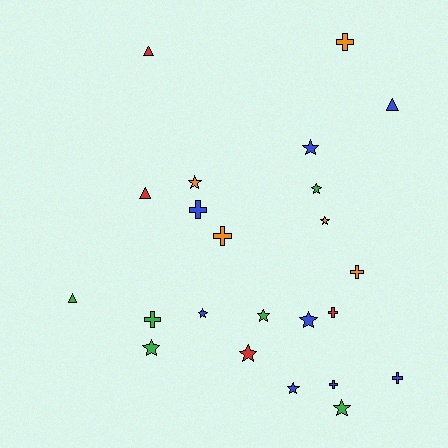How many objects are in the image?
There are 23 objects.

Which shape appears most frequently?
Star, with 11 objects.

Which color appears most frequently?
Blue, with 8 objects.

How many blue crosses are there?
There are 3 blue crosses.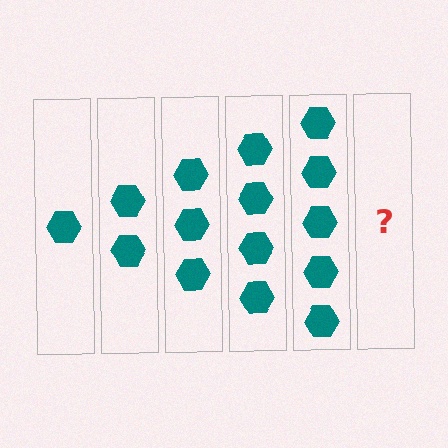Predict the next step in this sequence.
The next step is 6 hexagons.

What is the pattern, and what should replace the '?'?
The pattern is that each step adds one more hexagon. The '?' should be 6 hexagons.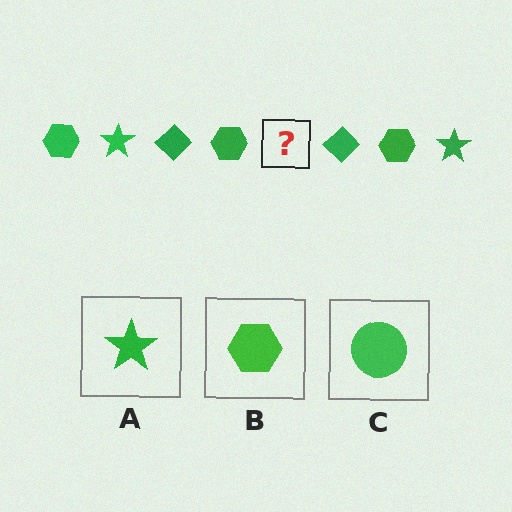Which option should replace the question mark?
Option A.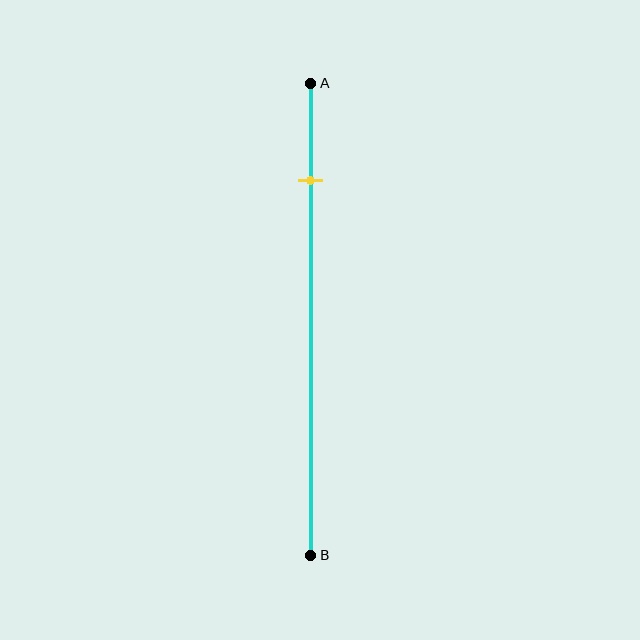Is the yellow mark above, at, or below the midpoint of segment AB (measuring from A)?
The yellow mark is above the midpoint of segment AB.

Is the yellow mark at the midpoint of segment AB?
No, the mark is at about 20% from A, not at the 50% midpoint.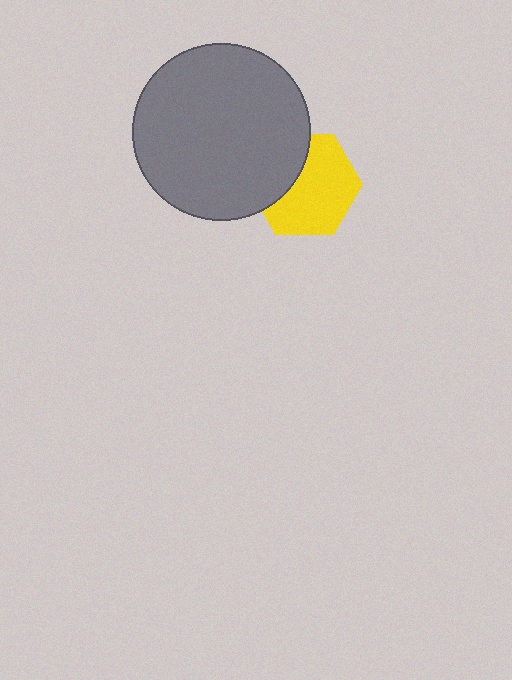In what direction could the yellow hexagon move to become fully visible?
The yellow hexagon could move right. That would shift it out from behind the gray circle entirely.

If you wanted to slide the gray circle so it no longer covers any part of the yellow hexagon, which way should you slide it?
Slide it left — that is the most direct way to separate the two shapes.